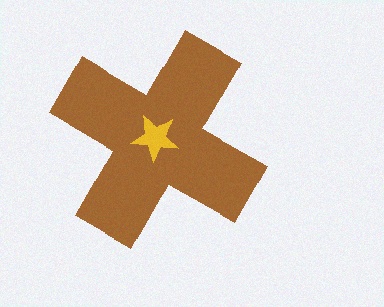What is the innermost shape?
The yellow star.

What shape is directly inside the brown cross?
The yellow star.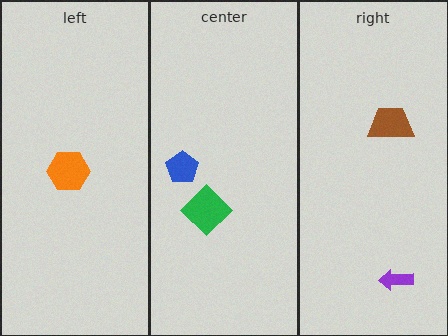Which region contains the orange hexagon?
The left region.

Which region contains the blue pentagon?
The center region.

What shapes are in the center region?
The green diamond, the blue pentagon.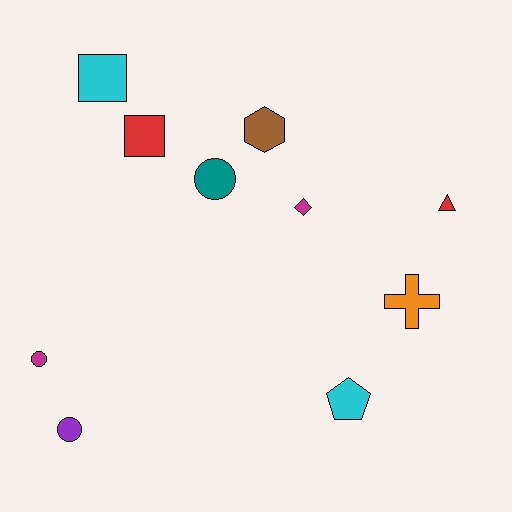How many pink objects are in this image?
There are no pink objects.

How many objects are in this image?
There are 10 objects.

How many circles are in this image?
There are 3 circles.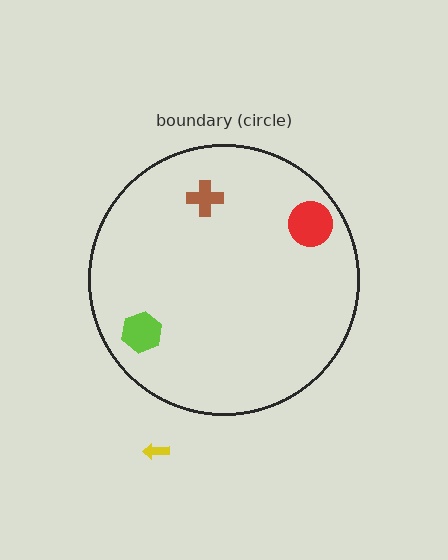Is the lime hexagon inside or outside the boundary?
Inside.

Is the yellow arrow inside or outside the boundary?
Outside.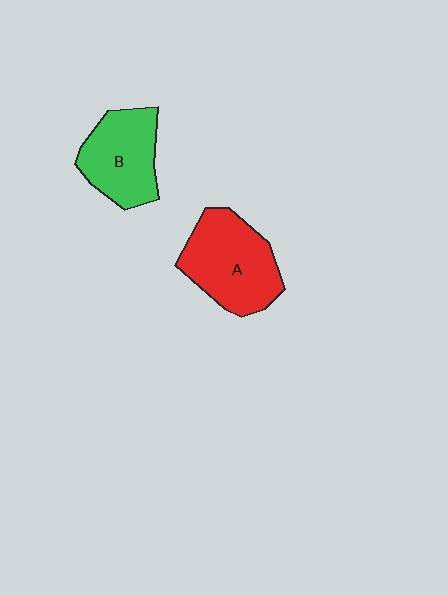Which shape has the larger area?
Shape A (red).